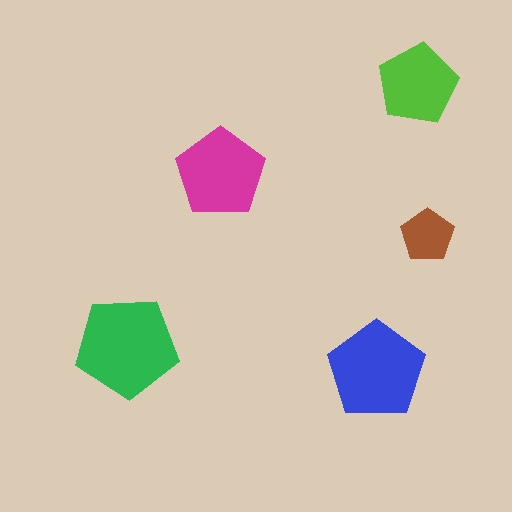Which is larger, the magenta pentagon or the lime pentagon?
The magenta one.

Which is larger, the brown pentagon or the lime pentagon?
The lime one.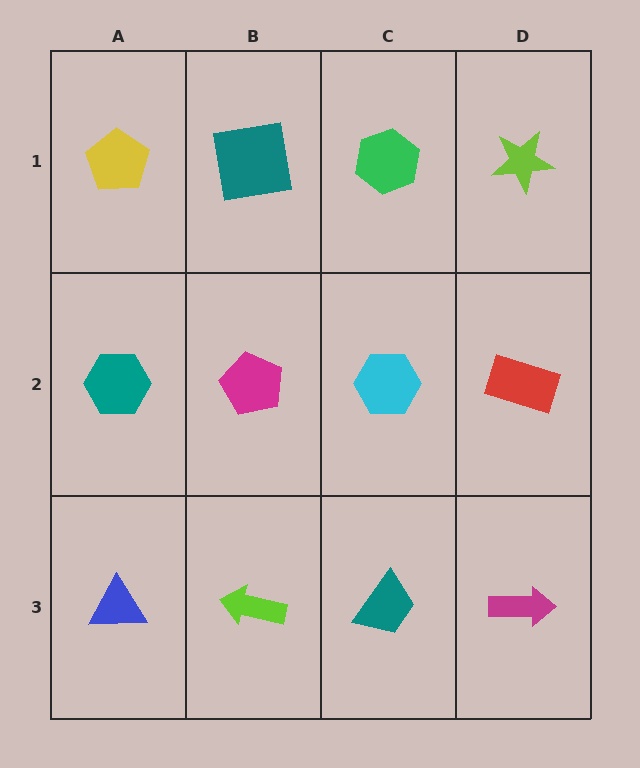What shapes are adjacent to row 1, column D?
A red rectangle (row 2, column D), a green hexagon (row 1, column C).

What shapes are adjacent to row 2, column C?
A green hexagon (row 1, column C), a teal trapezoid (row 3, column C), a magenta pentagon (row 2, column B), a red rectangle (row 2, column D).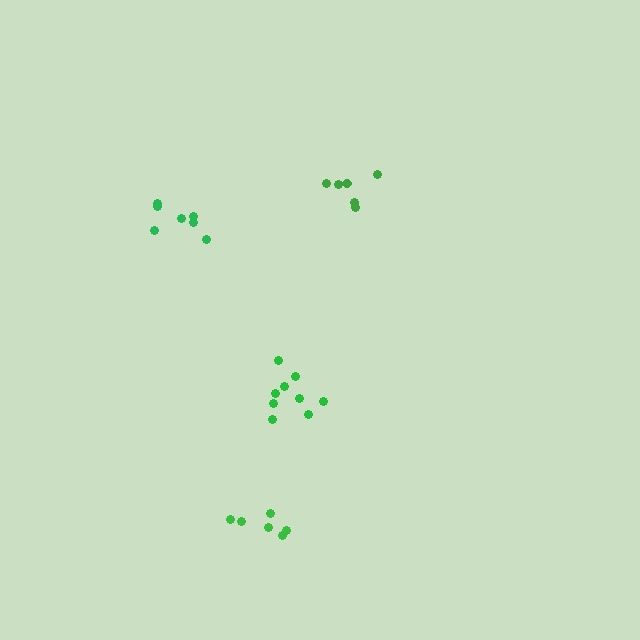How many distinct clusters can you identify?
There are 4 distinct clusters.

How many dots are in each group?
Group 1: 6 dots, Group 2: 7 dots, Group 3: 9 dots, Group 4: 6 dots (28 total).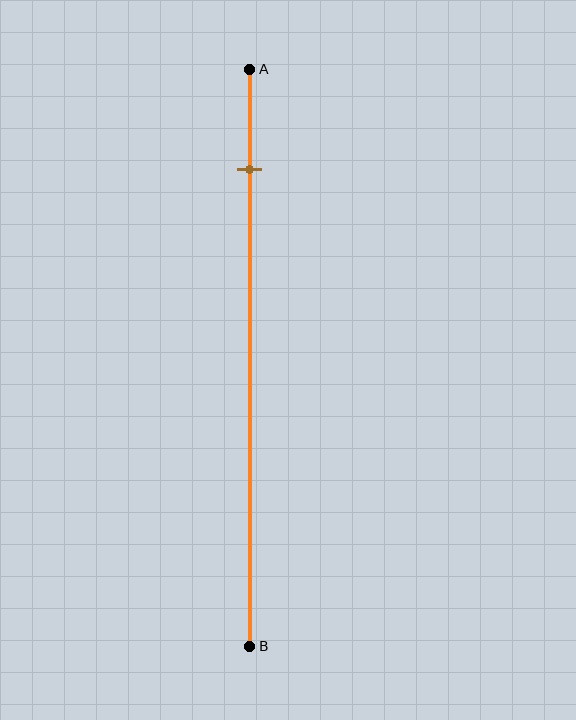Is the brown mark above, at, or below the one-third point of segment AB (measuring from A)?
The brown mark is above the one-third point of segment AB.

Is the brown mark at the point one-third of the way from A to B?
No, the mark is at about 15% from A, not at the 33% one-third point.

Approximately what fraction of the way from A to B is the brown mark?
The brown mark is approximately 15% of the way from A to B.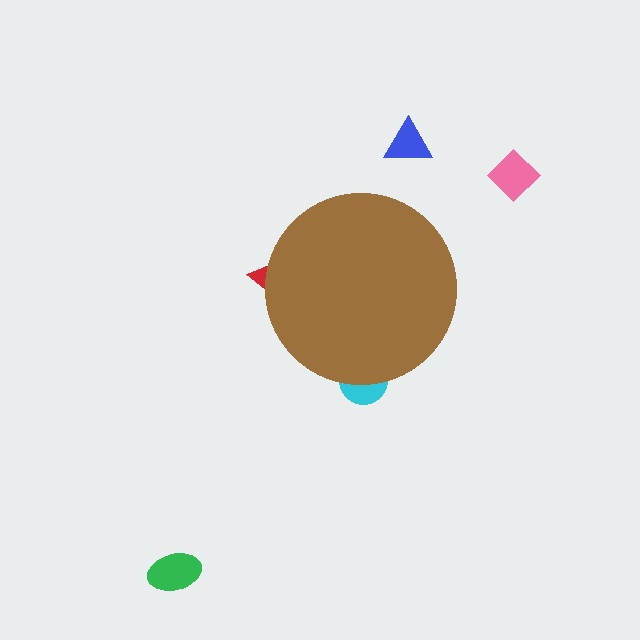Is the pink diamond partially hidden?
No, the pink diamond is fully visible.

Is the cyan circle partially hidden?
Yes, the cyan circle is partially hidden behind the brown circle.